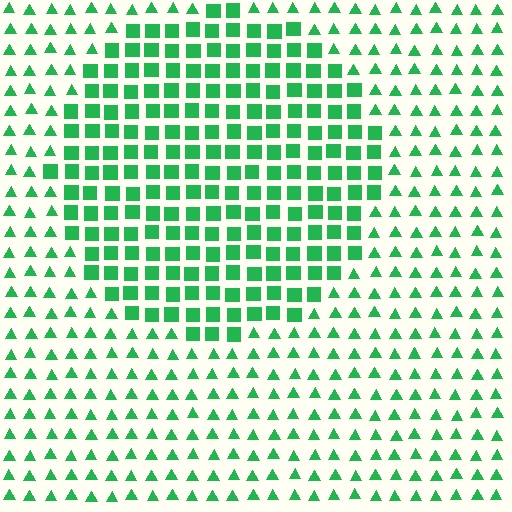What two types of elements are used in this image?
The image uses squares inside the circle region and triangles outside it.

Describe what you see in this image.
The image is filled with small green elements arranged in a uniform grid. A circle-shaped region contains squares, while the surrounding area contains triangles. The boundary is defined purely by the change in element shape.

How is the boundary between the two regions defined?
The boundary is defined by a change in element shape: squares inside vs. triangles outside. All elements share the same color and spacing.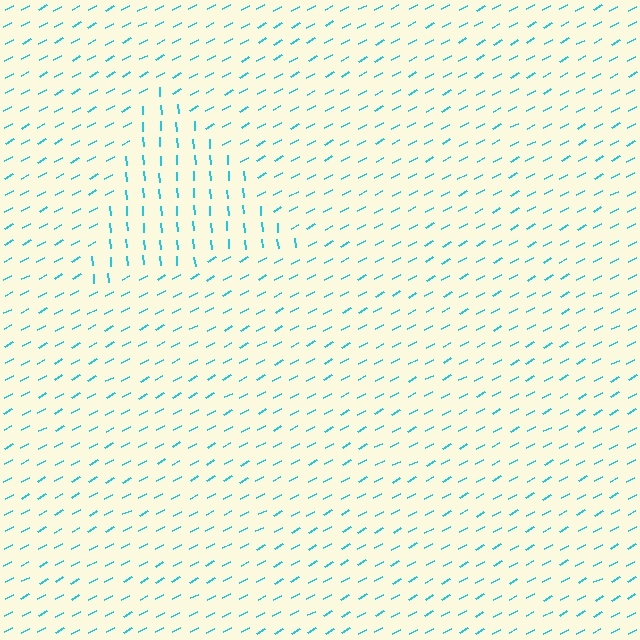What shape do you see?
I see a triangle.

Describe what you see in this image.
The image is filled with small cyan line segments. A triangle region in the image has lines oriented differently from the surrounding lines, creating a visible texture boundary.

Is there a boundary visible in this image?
Yes, there is a texture boundary formed by a change in line orientation.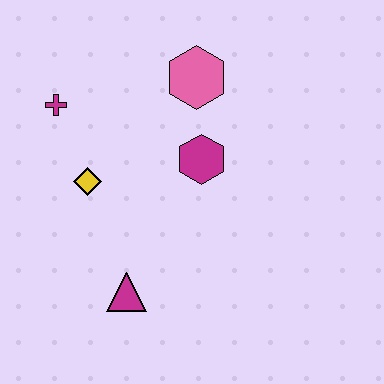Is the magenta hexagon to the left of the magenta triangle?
No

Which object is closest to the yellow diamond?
The magenta cross is closest to the yellow diamond.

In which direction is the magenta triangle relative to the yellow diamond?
The magenta triangle is below the yellow diamond.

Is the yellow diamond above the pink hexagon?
No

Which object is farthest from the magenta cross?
The magenta triangle is farthest from the magenta cross.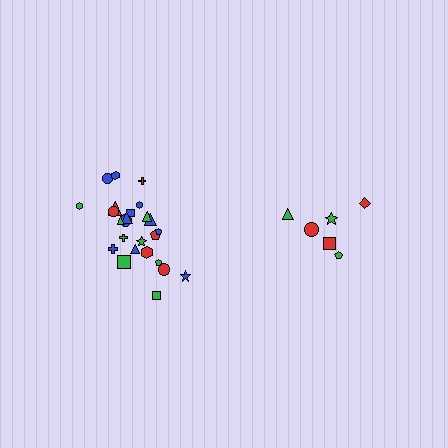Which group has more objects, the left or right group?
The left group.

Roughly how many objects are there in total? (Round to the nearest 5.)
Roughly 30 objects in total.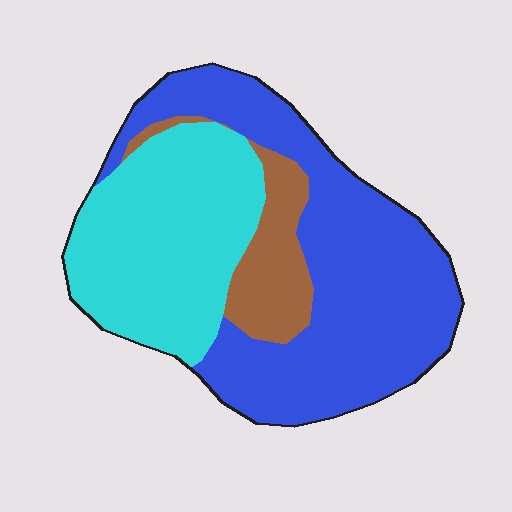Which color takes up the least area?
Brown, at roughly 15%.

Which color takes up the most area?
Blue, at roughly 50%.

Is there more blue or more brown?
Blue.